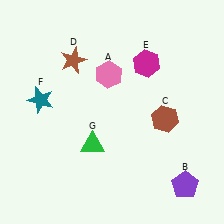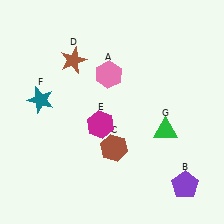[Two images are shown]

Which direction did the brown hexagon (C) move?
The brown hexagon (C) moved left.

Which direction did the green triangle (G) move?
The green triangle (G) moved right.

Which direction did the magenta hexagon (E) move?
The magenta hexagon (E) moved down.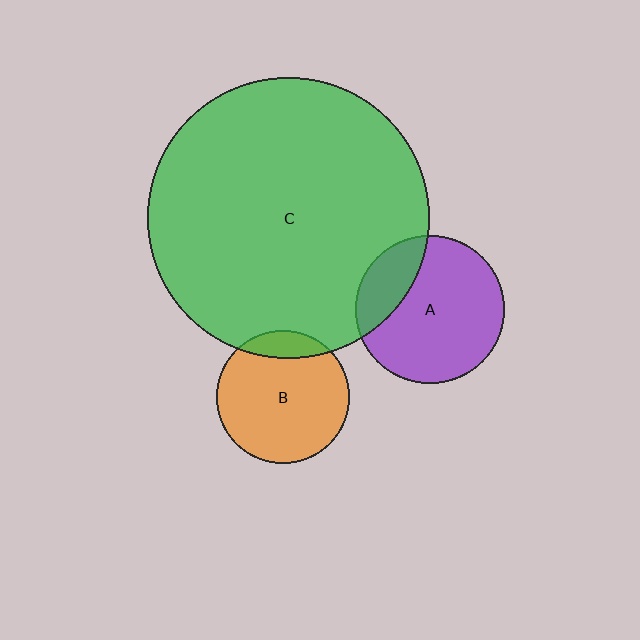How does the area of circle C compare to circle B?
Approximately 4.5 times.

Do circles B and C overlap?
Yes.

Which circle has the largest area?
Circle C (green).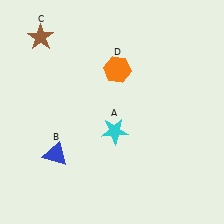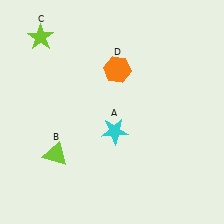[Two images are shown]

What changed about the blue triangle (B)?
In Image 1, B is blue. In Image 2, it changed to lime.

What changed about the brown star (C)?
In Image 1, C is brown. In Image 2, it changed to lime.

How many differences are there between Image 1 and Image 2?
There are 2 differences between the two images.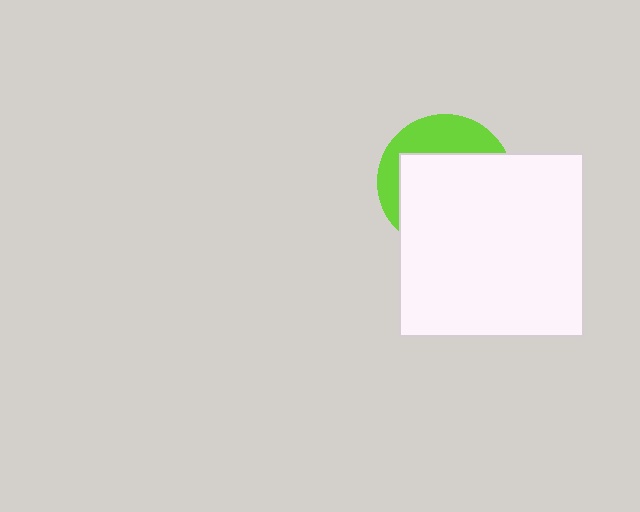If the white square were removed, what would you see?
You would see the complete lime circle.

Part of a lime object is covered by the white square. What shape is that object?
It is a circle.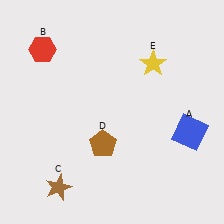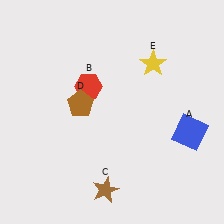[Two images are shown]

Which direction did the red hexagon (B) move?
The red hexagon (B) moved right.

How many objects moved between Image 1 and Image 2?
3 objects moved between the two images.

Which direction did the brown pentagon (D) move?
The brown pentagon (D) moved up.